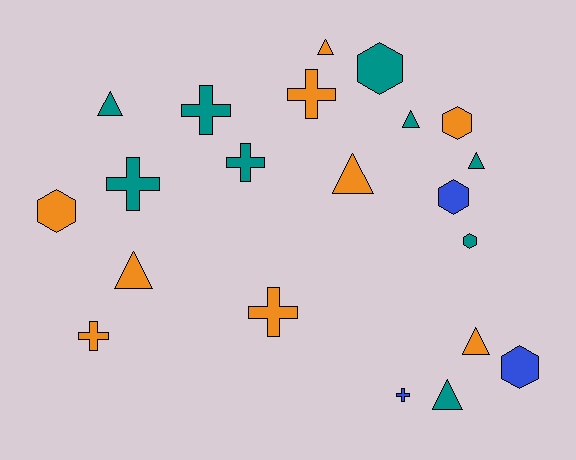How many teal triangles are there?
There are 4 teal triangles.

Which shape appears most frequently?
Triangle, with 8 objects.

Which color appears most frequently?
Orange, with 9 objects.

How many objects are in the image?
There are 21 objects.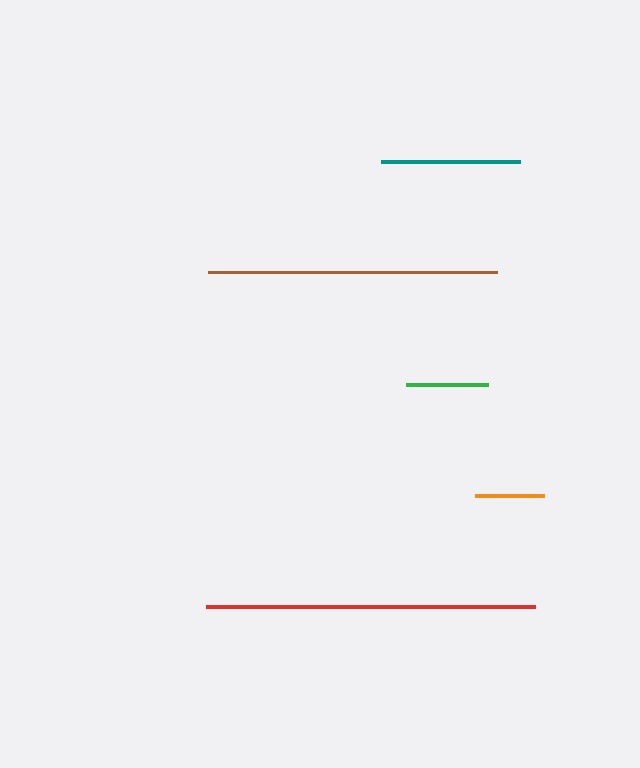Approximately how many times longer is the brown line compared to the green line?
The brown line is approximately 3.5 times the length of the green line.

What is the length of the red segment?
The red segment is approximately 329 pixels long.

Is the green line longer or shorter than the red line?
The red line is longer than the green line.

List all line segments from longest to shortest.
From longest to shortest: red, brown, teal, green, orange.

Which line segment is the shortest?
The orange line is the shortest at approximately 68 pixels.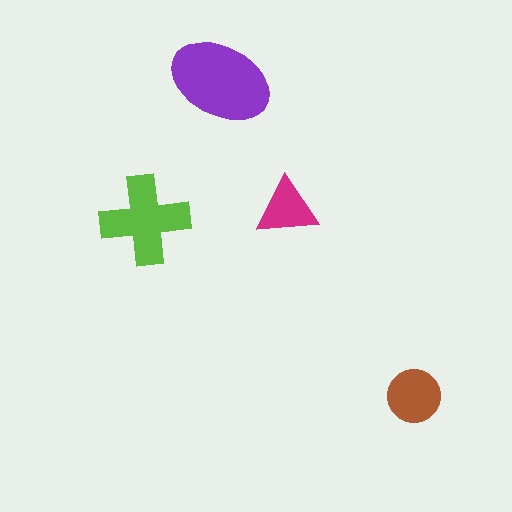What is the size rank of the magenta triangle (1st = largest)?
4th.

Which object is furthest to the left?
The lime cross is leftmost.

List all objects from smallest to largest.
The magenta triangle, the brown circle, the lime cross, the purple ellipse.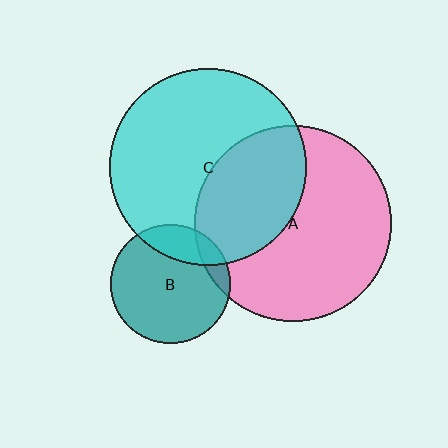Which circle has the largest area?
Circle C (cyan).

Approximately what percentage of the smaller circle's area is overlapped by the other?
Approximately 20%.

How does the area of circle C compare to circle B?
Approximately 2.7 times.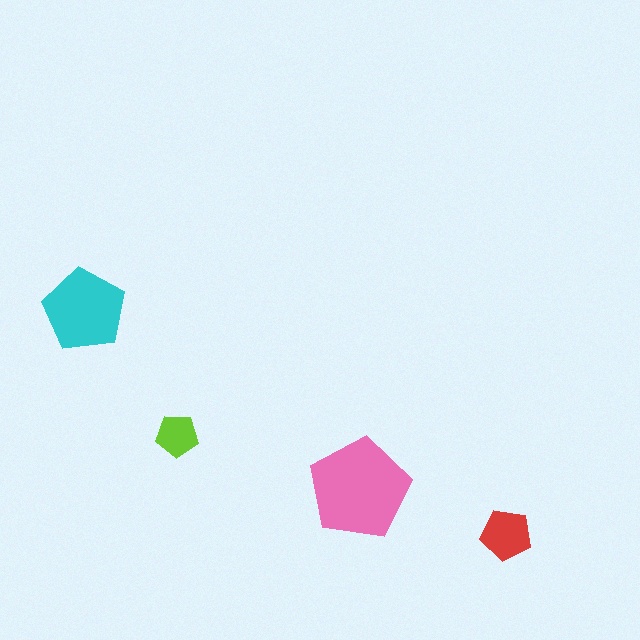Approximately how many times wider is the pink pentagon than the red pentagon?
About 2 times wider.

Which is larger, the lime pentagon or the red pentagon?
The red one.